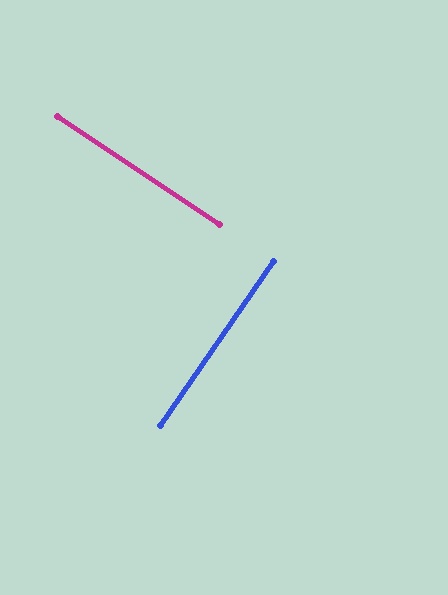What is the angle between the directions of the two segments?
Approximately 89 degrees.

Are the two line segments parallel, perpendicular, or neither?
Perpendicular — they meet at approximately 89°.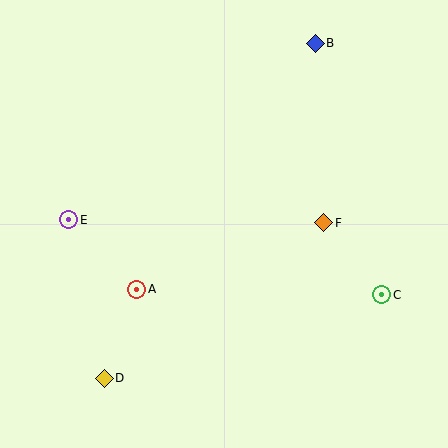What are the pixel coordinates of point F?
Point F is at (324, 223).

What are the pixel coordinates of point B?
Point B is at (315, 43).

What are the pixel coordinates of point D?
Point D is at (104, 379).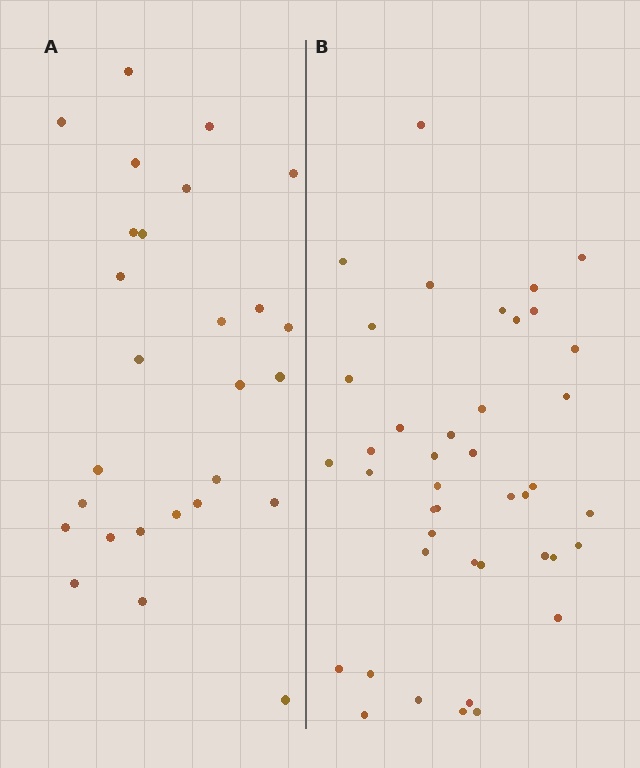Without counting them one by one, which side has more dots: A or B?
Region B (the right region) has more dots.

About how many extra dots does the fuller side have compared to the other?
Region B has approximately 15 more dots than region A.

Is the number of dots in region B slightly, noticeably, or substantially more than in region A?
Region B has substantially more. The ratio is roughly 1.6 to 1.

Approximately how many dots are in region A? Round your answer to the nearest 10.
About 30 dots. (The exact count is 27, which rounds to 30.)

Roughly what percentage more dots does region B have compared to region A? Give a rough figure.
About 55% more.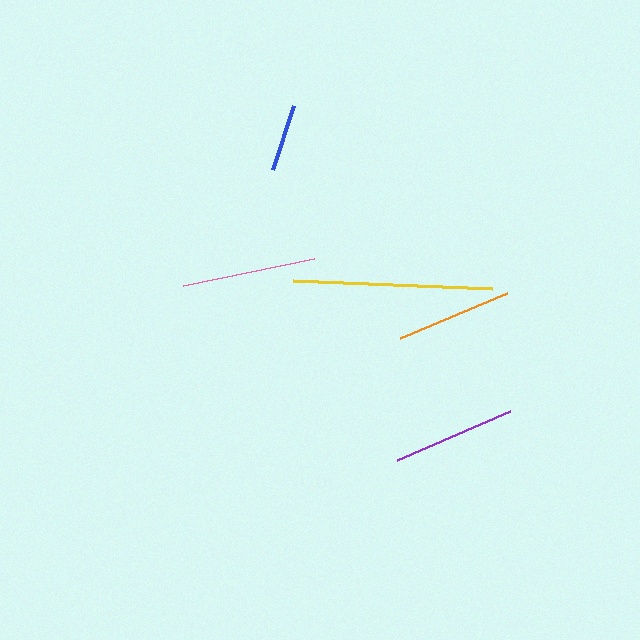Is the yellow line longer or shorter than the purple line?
The yellow line is longer than the purple line.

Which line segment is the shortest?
The blue line is the shortest at approximately 67 pixels.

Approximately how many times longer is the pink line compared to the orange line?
The pink line is approximately 1.2 times the length of the orange line.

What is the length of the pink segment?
The pink segment is approximately 134 pixels long.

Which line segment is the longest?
The yellow line is the longest at approximately 198 pixels.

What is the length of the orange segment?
The orange segment is approximately 116 pixels long.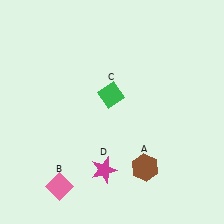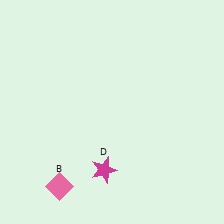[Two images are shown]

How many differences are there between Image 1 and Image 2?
There are 2 differences between the two images.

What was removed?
The green diamond (C), the brown hexagon (A) were removed in Image 2.